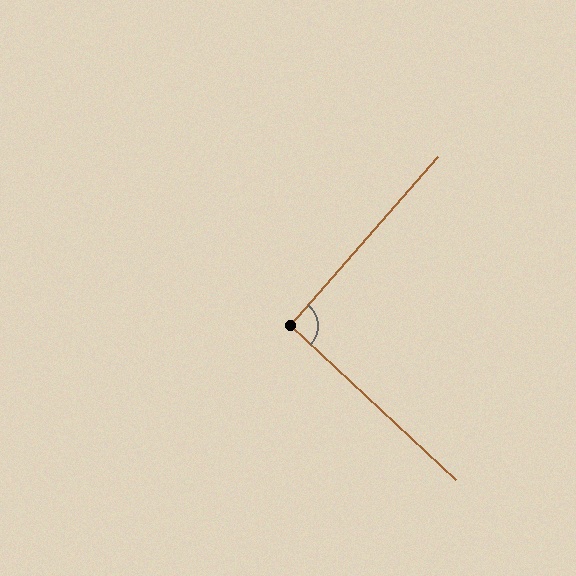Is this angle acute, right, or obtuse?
It is approximately a right angle.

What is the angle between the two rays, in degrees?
Approximately 92 degrees.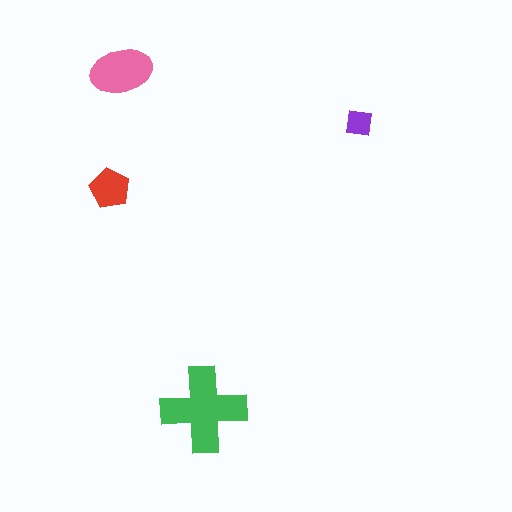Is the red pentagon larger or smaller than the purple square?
Larger.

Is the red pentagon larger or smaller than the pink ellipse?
Smaller.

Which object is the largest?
The green cross.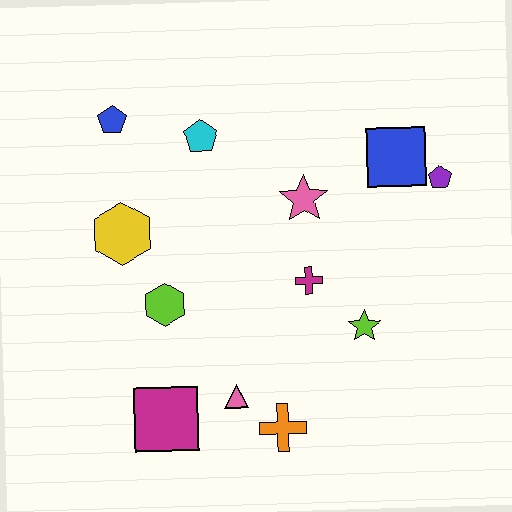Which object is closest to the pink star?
The magenta cross is closest to the pink star.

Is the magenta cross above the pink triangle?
Yes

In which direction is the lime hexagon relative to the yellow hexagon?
The lime hexagon is below the yellow hexagon.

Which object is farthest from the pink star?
The magenta square is farthest from the pink star.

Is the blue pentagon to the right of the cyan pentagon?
No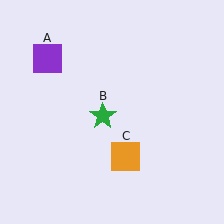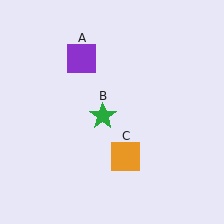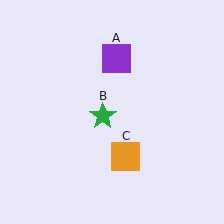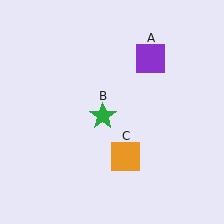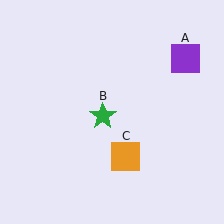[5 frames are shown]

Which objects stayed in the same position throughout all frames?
Green star (object B) and orange square (object C) remained stationary.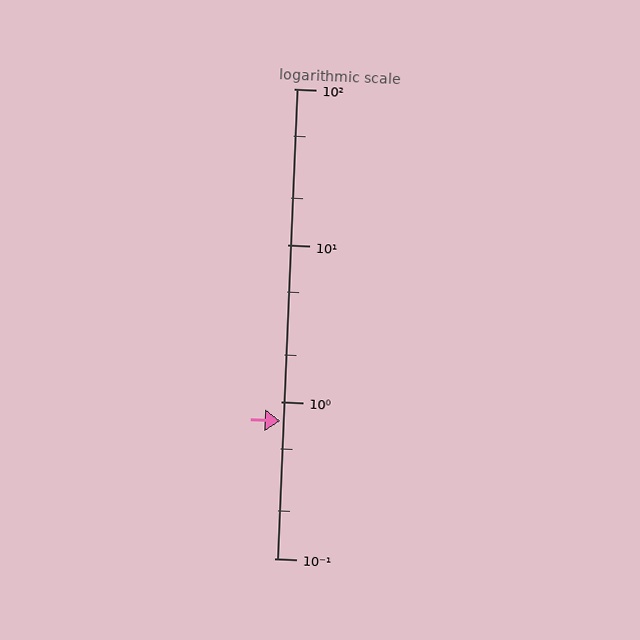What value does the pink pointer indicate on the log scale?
The pointer indicates approximately 0.76.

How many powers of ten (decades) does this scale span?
The scale spans 3 decades, from 0.1 to 100.